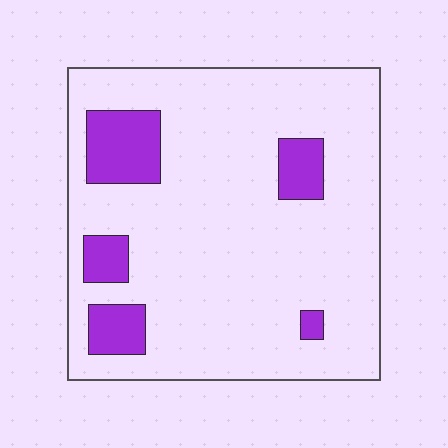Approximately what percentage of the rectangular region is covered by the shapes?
Approximately 15%.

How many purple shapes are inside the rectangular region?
5.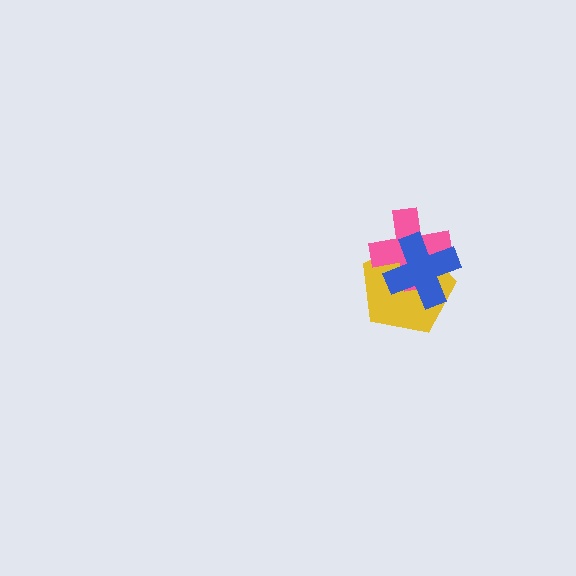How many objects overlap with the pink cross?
2 objects overlap with the pink cross.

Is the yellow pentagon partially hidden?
Yes, it is partially covered by another shape.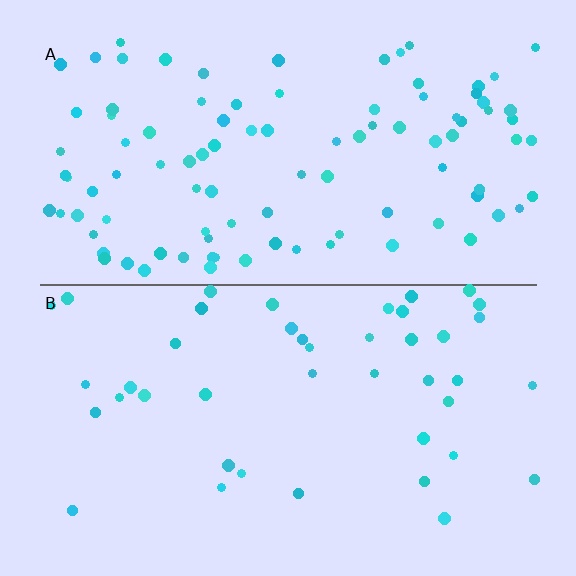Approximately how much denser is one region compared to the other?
Approximately 2.3× — region A over region B.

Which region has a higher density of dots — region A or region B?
A (the top).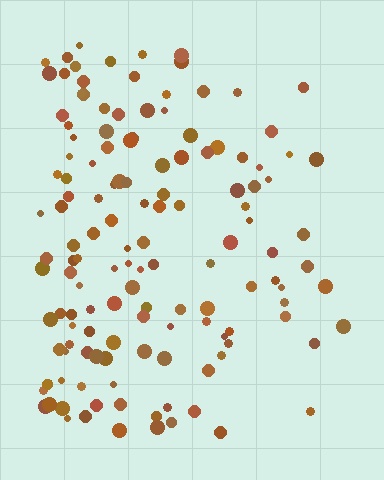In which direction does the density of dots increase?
From right to left, with the left side densest.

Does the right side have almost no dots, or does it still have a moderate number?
Still a moderate number, just noticeably fewer than the left.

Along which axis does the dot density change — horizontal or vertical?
Horizontal.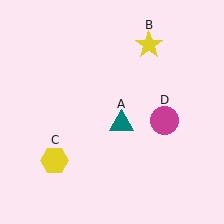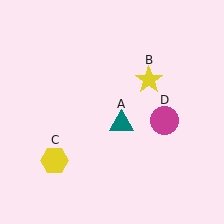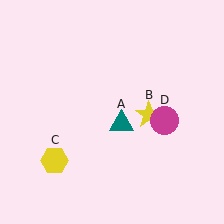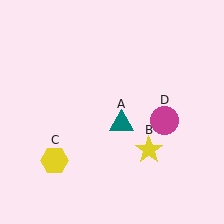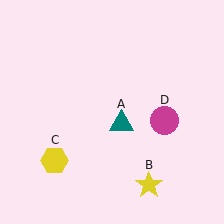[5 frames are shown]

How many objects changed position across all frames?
1 object changed position: yellow star (object B).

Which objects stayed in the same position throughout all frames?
Teal triangle (object A) and yellow hexagon (object C) and magenta circle (object D) remained stationary.